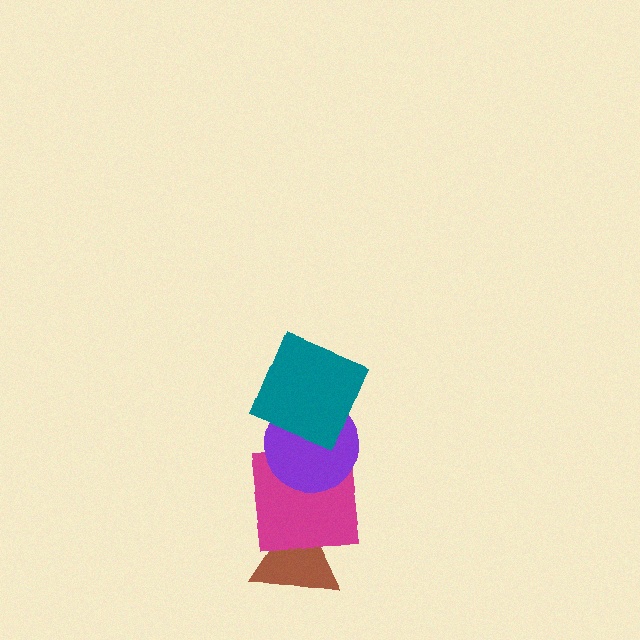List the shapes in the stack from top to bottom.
From top to bottom: the teal square, the purple circle, the magenta square, the brown triangle.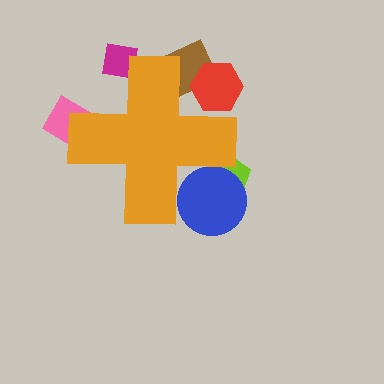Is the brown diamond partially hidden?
Yes, the brown diamond is partially hidden behind the orange cross.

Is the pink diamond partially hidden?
Yes, the pink diamond is partially hidden behind the orange cross.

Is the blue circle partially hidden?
Yes, the blue circle is partially hidden behind the orange cross.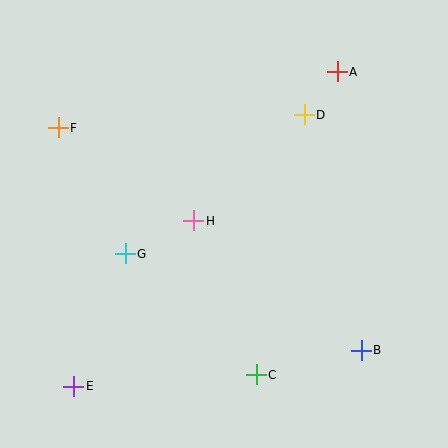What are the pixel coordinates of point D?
Point D is at (304, 115).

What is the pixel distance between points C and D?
The distance between C and D is 264 pixels.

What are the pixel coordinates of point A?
Point A is at (337, 72).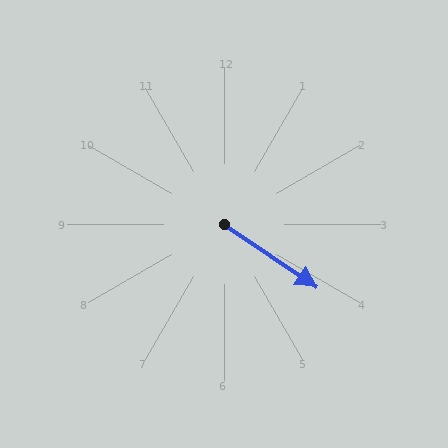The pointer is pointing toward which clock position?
Roughly 4 o'clock.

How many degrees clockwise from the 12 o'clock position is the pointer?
Approximately 124 degrees.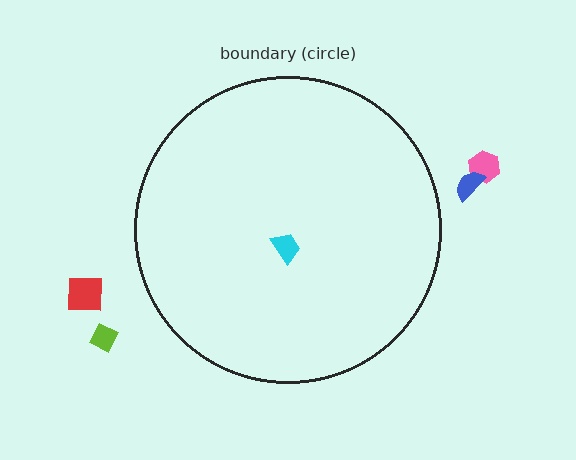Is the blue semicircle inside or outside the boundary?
Outside.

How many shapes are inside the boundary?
1 inside, 4 outside.